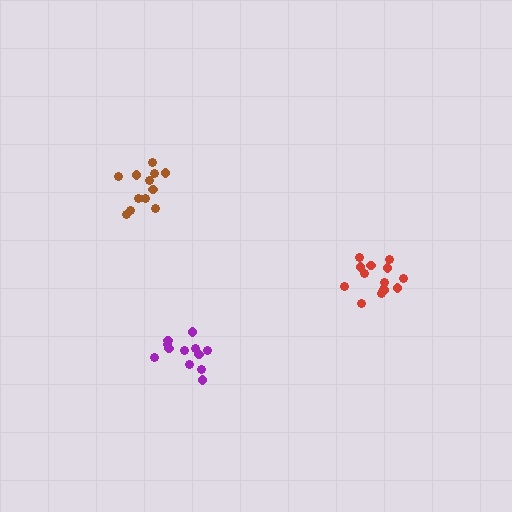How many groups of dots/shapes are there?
There are 3 groups.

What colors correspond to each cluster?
The clusters are colored: purple, brown, red.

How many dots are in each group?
Group 1: 12 dots, Group 2: 12 dots, Group 3: 14 dots (38 total).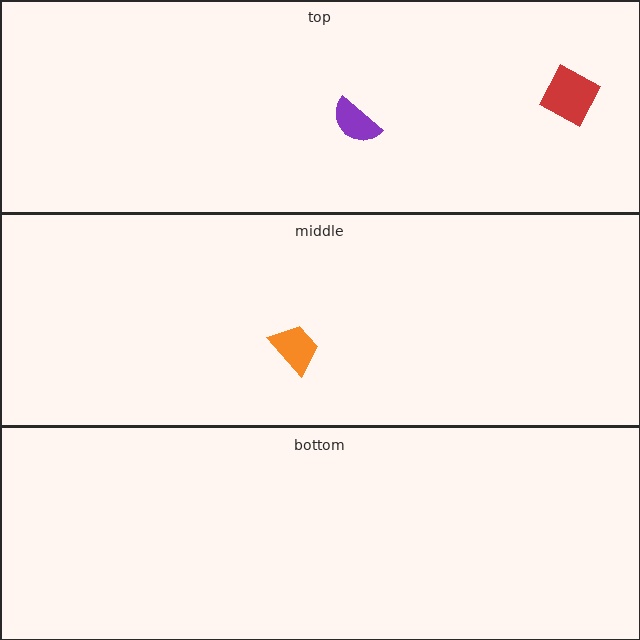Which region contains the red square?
The top region.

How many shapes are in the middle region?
1.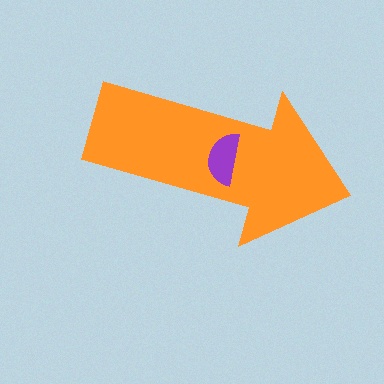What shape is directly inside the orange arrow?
The purple semicircle.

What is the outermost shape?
The orange arrow.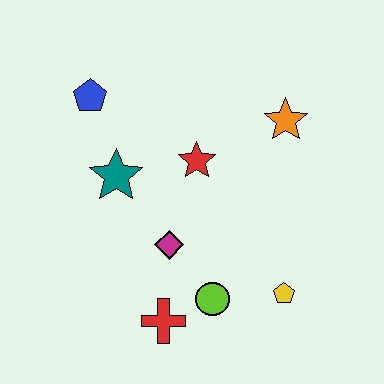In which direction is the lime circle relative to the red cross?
The lime circle is to the right of the red cross.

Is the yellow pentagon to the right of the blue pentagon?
Yes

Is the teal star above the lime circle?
Yes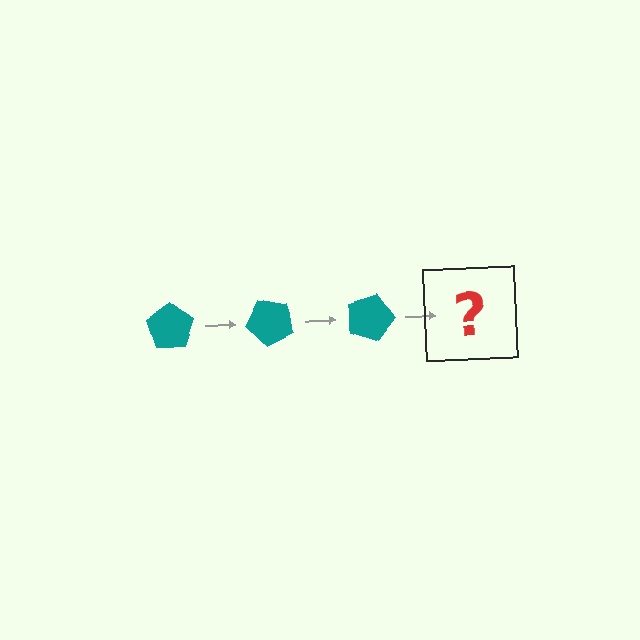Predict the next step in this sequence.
The next step is a teal pentagon rotated 135 degrees.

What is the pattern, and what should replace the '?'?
The pattern is that the pentagon rotates 45 degrees each step. The '?' should be a teal pentagon rotated 135 degrees.